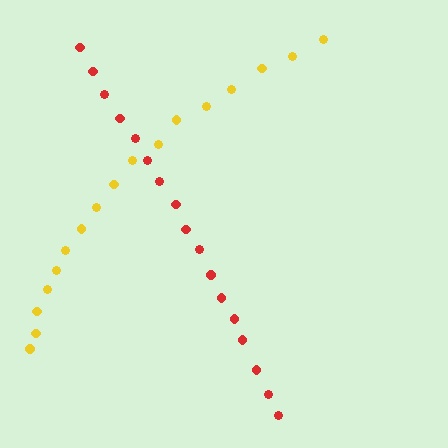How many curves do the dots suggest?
There are 2 distinct paths.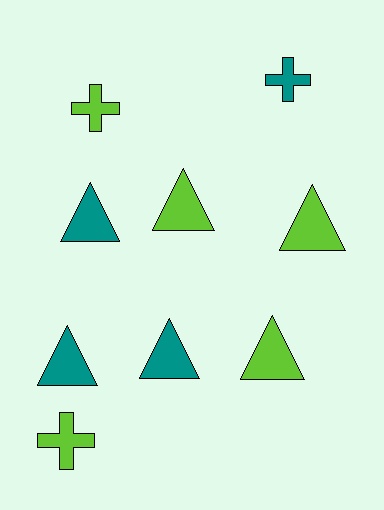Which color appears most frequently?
Lime, with 5 objects.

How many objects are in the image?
There are 9 objects.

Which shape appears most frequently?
Triangle, with 6 objects.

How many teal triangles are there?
There are 3 teal triangles.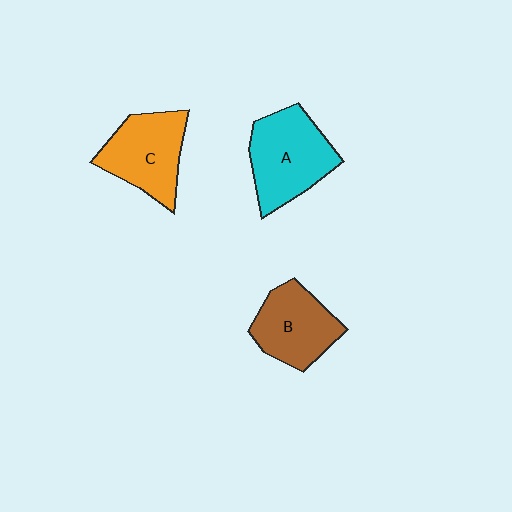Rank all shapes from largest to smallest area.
From largest to smallest: A (cyan), C (orange), B (brown).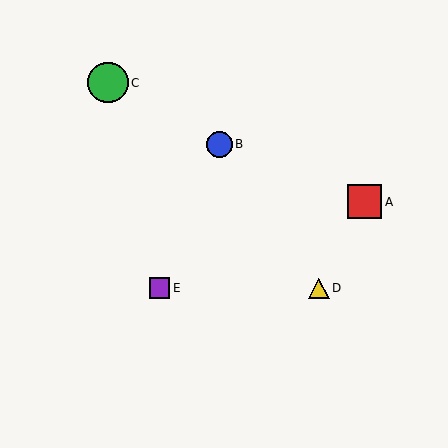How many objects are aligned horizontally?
2 objects (D, E) are aligned horizontally.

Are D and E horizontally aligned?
Yes, both are at y≈288.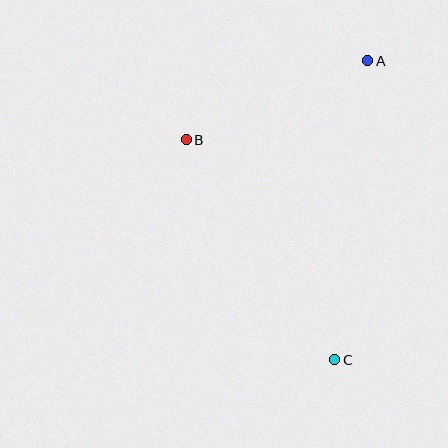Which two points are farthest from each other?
Points A and C are farthest from each other.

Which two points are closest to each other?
Points A and B are closest to each other.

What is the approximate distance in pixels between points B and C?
The distance between B and C is approximately 266 pixels.